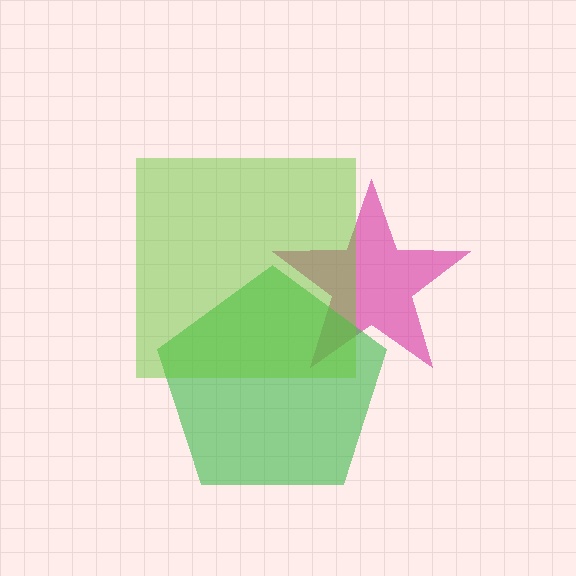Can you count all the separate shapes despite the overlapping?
Yes, there are 3 separate shapes.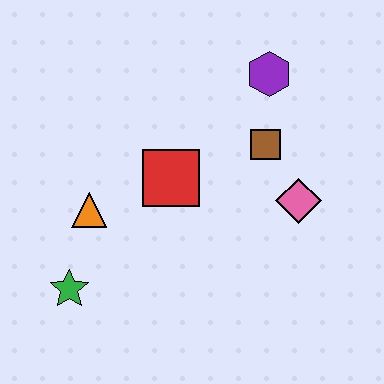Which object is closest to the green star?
The orange triangle is closest to the green star.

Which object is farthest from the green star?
The purple hexagon is farthest from the green star.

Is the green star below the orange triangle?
Yes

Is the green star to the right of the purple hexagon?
No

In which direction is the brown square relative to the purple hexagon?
The brown square is below the purple hexagon.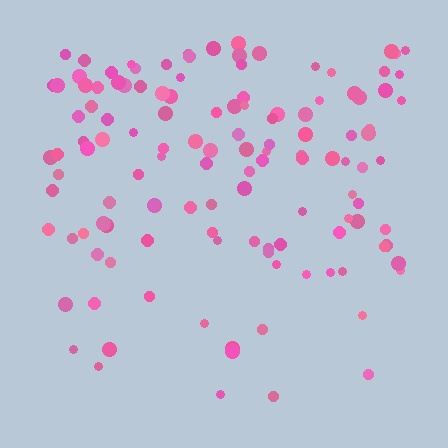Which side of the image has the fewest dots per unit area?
The bottom.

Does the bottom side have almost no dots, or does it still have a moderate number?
Still a moderate number, just noticeably fewer than the top.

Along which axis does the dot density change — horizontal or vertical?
Vertical.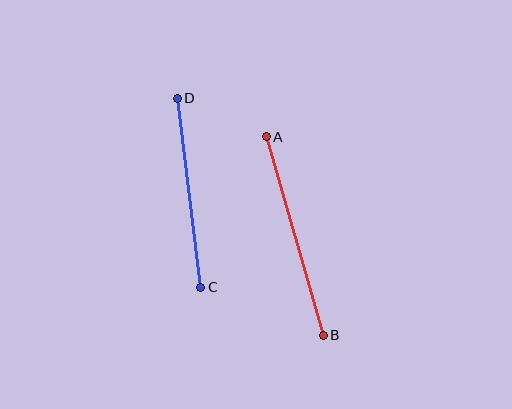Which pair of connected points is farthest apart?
Points A and B are farthest apart.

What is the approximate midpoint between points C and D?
The midpoint is at approximately (189, 193) pixels.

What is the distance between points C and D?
The distance is approximately 191 pixels.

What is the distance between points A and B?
The distance is approximately 207 pixels.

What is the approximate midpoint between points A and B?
The midpoint is at approximately (295, 236) pixels.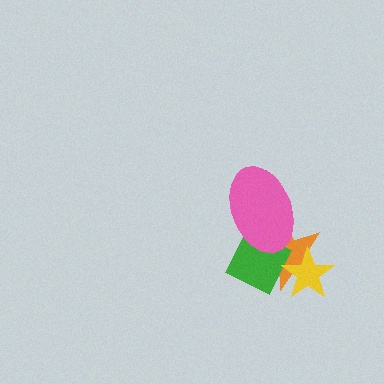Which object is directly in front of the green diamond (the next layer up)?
The pink ellipse is directly in front of the green diamond.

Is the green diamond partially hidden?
Yes, it is partially covered by another shape.